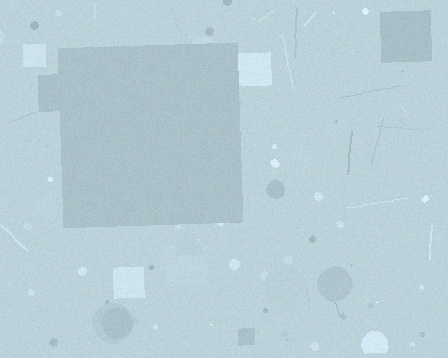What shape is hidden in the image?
A square is hidden in the image.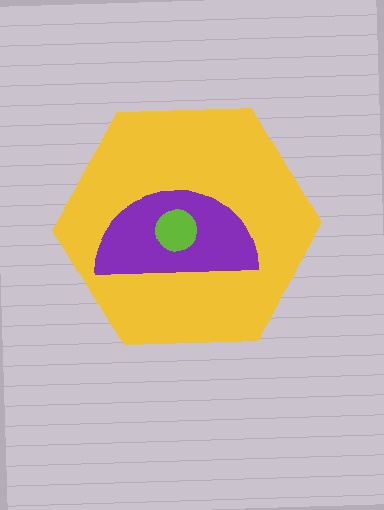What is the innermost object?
The lime circle.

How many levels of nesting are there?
3.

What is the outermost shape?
The yellow hexagon.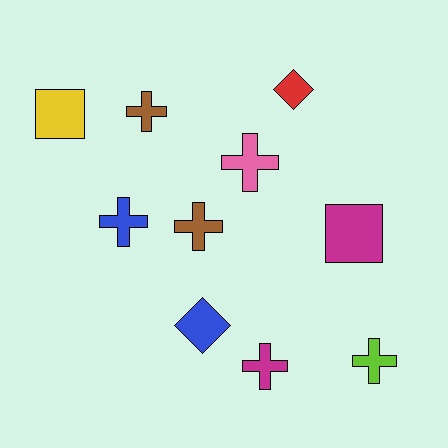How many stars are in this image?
There are no stars.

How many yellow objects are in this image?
There is 1 yellow object.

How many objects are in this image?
There are 10 objects.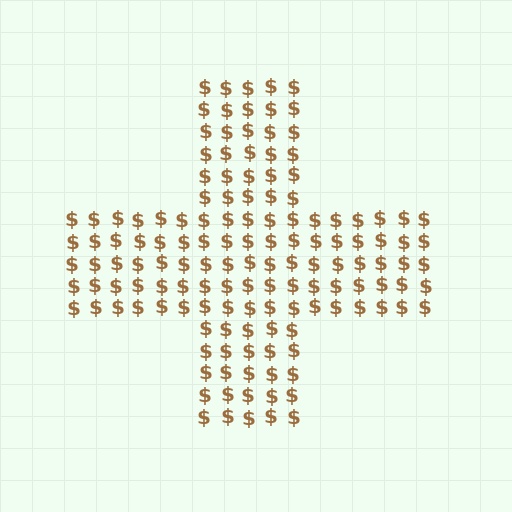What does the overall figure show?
The overall figure shows a cross.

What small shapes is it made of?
It is made of small dollar signs.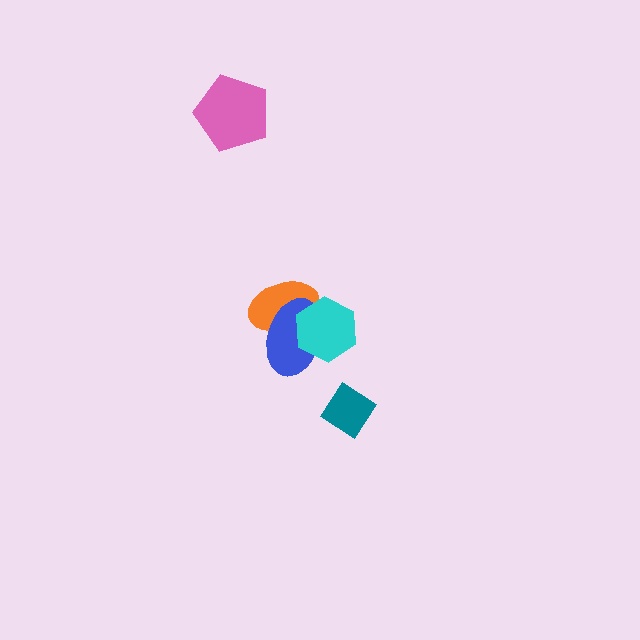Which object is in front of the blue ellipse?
The cyan hexagon is in front of the blue ellipse.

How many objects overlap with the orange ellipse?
2 objects overlap with the orange ellipse.